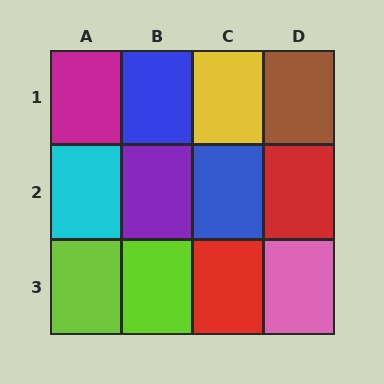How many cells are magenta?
1 cell is magenta.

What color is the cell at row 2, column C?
Blue.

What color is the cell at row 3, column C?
Red.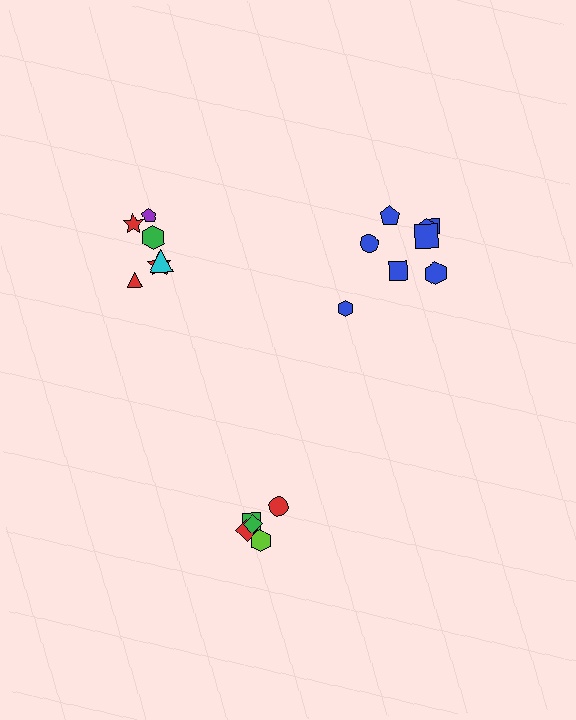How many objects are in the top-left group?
There are 6 objects.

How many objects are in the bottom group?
There are 5 objects.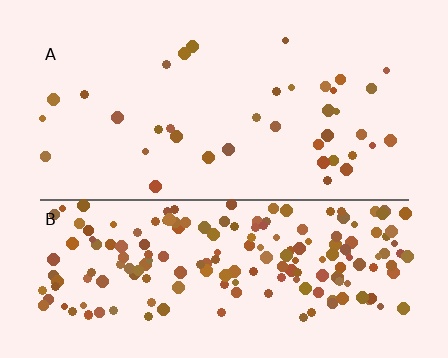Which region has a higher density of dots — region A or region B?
B (the bottom).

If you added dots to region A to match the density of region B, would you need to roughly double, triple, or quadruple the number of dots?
Approximately quadruple.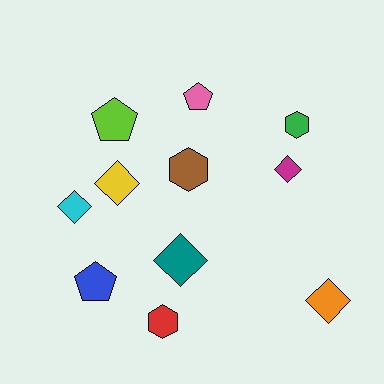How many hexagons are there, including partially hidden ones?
There are 3 hexagons.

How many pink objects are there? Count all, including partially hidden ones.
There is 1 pink object.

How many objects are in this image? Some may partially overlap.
There are 11 objects.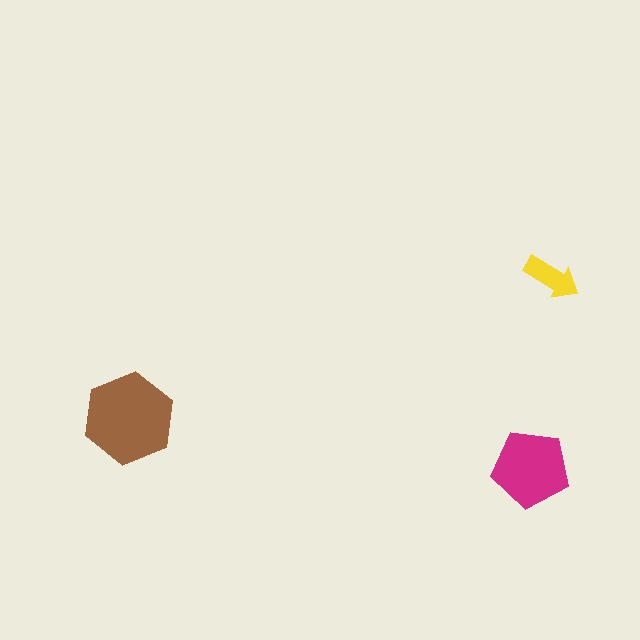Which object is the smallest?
The yellow arrow.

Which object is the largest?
The brown hexagon.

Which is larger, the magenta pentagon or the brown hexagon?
The brown hexagon.